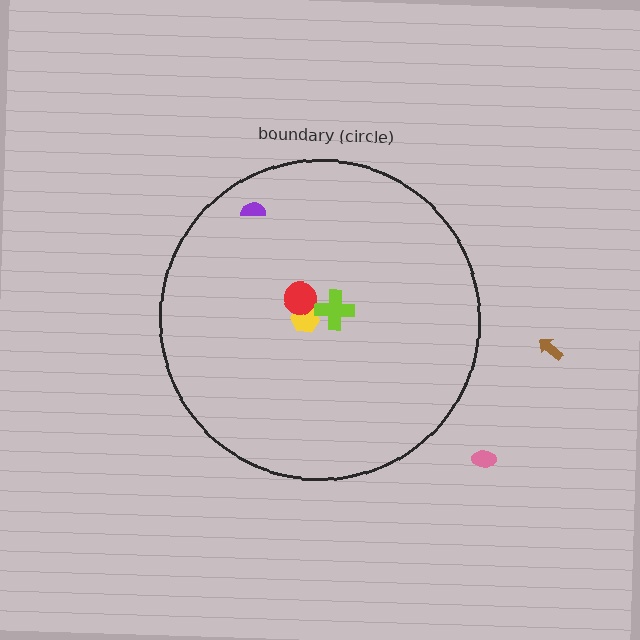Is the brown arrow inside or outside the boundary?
Outside.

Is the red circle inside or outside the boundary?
Inside.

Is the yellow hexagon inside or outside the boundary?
Inside.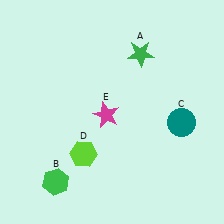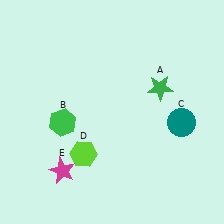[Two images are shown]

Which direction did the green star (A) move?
The green star (A) moved down.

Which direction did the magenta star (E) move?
The magenta star (E) moved down.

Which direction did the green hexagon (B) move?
The green hexagon (B) moved up.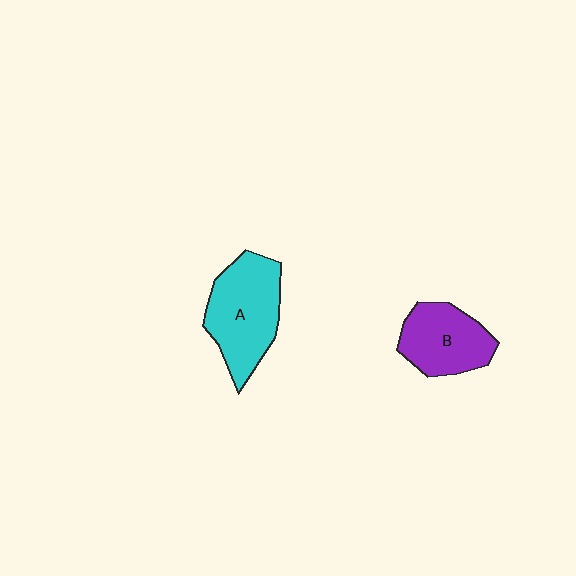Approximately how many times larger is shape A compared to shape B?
Approximately 1.3 times.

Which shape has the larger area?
Shape A (cyan).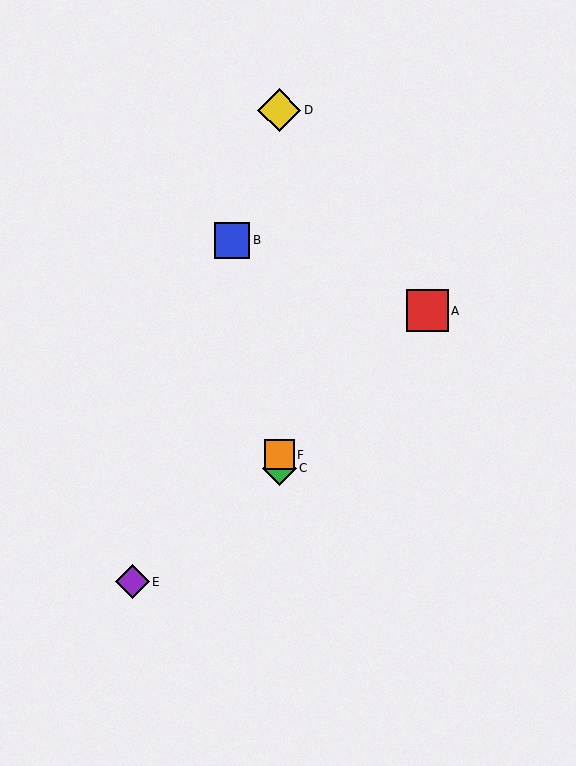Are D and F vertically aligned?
Yes, both are at x≈279.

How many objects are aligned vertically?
3 objects (C, D, F) are aligned vertically.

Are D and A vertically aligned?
No, D is at x≈279 and A is at x≈428.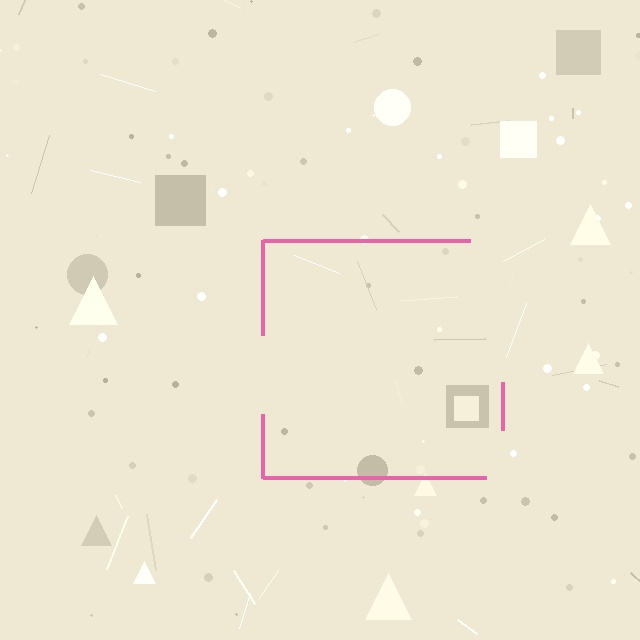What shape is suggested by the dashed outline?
The dashed outline suggests a square.